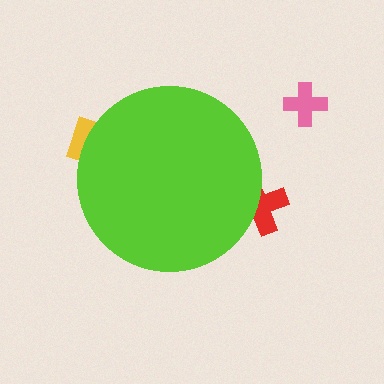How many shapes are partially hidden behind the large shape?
2 shapes are partially hidden.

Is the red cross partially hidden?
Yes, the red cross is partially hidden behind the lime circle.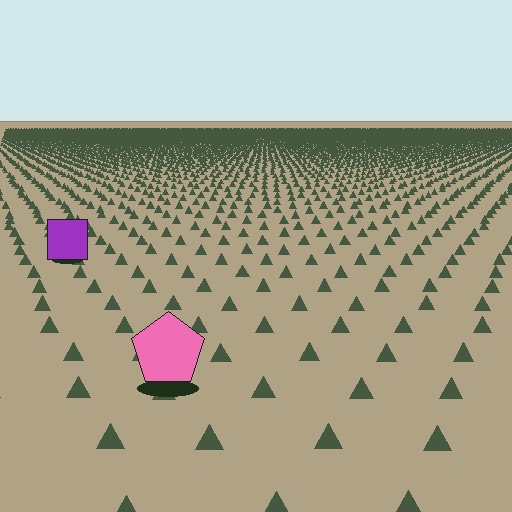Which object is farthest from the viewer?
The purple square is farthest from the viewer. It appears smaller and the ground texture around it is denser.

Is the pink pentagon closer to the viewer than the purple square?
Yes. The pink pentagon is closer — you can tell from the texture gradient: the ground texture is coarser near it.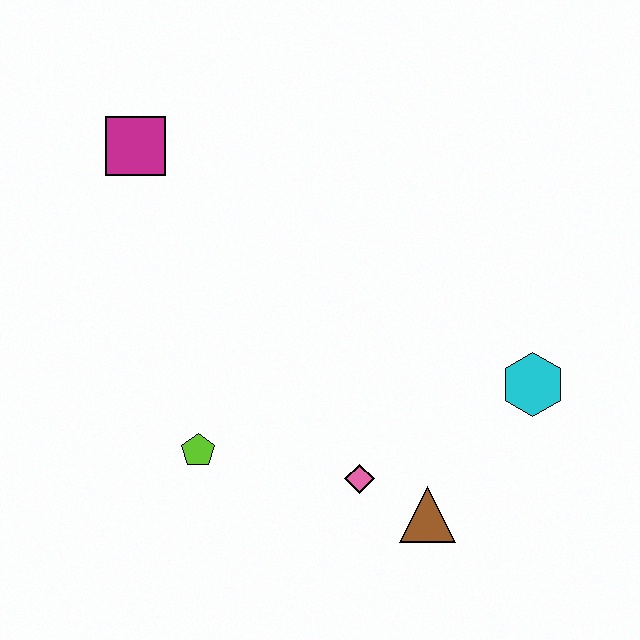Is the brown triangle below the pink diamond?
Yes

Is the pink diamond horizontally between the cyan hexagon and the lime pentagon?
Yes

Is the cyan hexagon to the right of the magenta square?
Yes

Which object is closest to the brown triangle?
The pink diamond is closest to the brown triangle.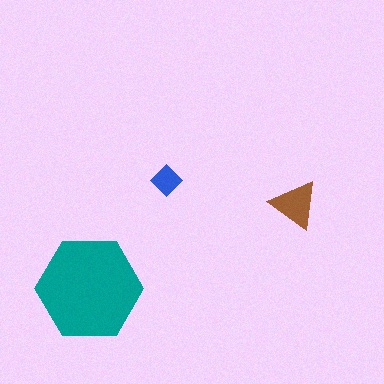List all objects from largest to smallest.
The teal hexagon, the brown triangle, the blue diamond.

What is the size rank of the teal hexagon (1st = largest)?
1st.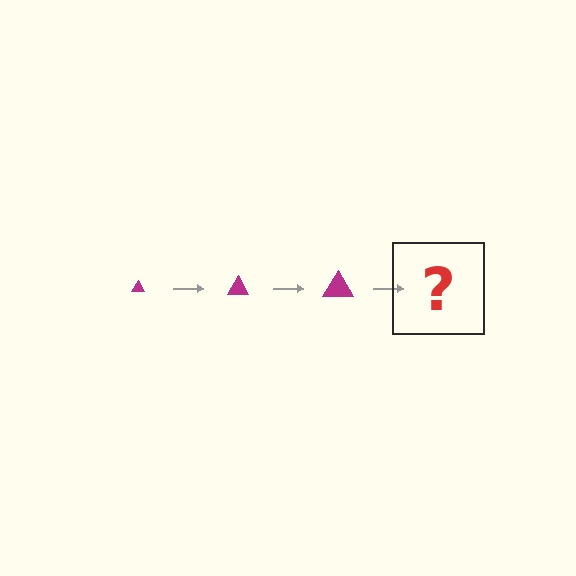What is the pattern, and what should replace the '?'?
The pattern is that the triangle gets progressively larger each step. The '?' should be a magenta triangle, larger than the previous one.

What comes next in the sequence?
The next element should be a magenta triangle, larger than the previous one.